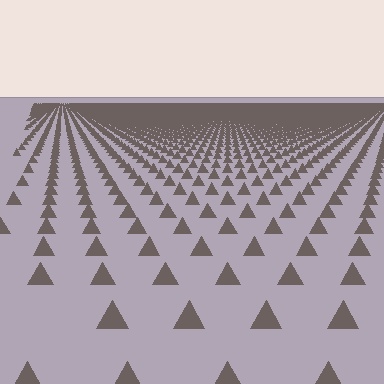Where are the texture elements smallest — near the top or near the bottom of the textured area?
Near the top.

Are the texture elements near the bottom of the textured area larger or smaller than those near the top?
Larger. Near the bottom, elements are closer to the viewer and appear at a bigger on-screen size.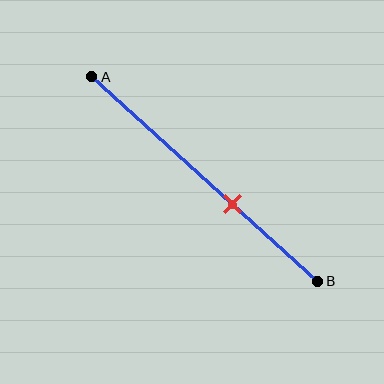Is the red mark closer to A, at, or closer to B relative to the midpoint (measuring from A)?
The red mark is closer to point B than the midpoint of segment AB.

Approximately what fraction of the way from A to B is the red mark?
The red mark is approximately 60% of the way from A to B.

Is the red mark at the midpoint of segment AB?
No, the mark is at about 60% from A, not at the 50% midpoint.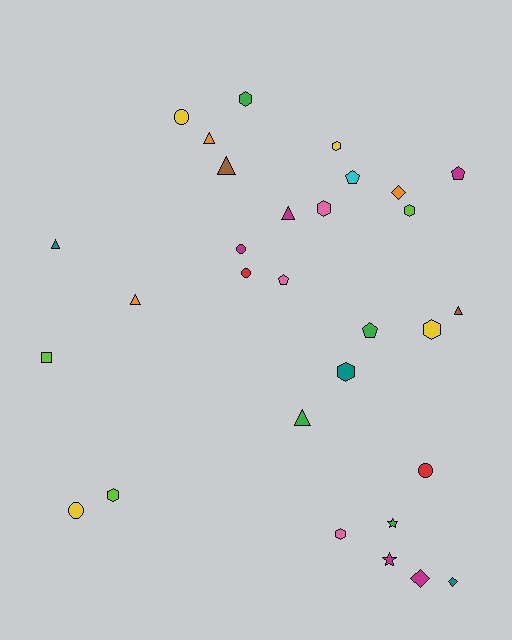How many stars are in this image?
There are 2 stars.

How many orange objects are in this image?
There are 3 orange objects.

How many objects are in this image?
There are 30 objects.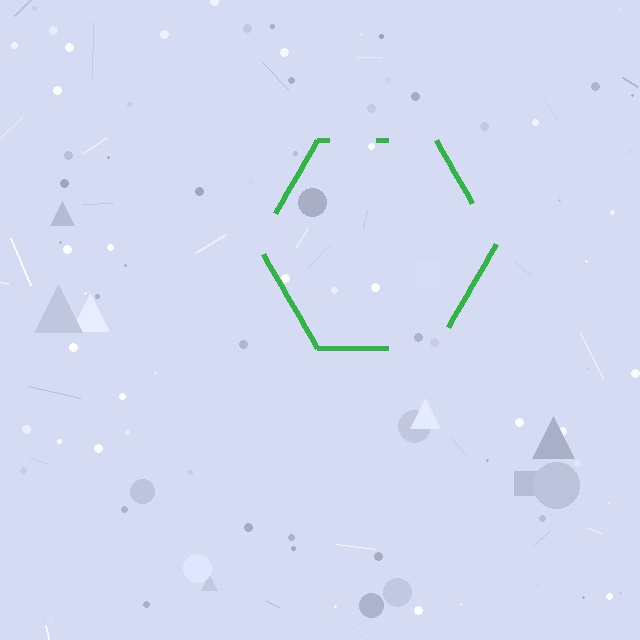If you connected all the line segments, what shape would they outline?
They would outline a hexagon.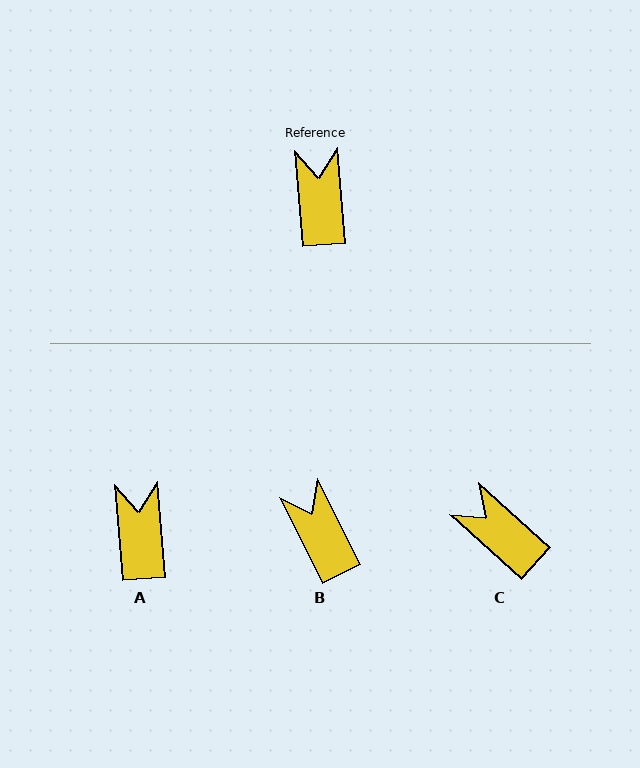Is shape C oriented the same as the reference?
No, it is off by about 43 degrees.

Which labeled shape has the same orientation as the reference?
A.